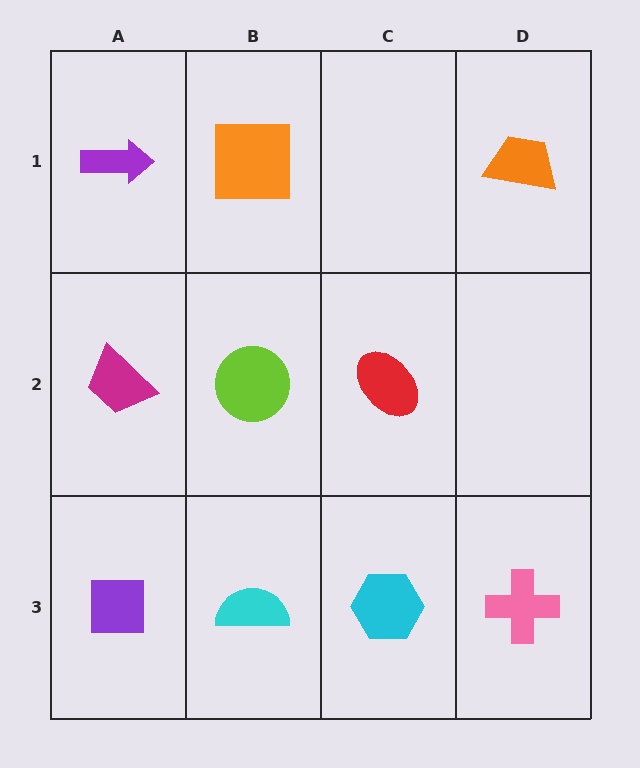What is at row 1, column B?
An orange square.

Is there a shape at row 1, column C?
No, that cell is empty.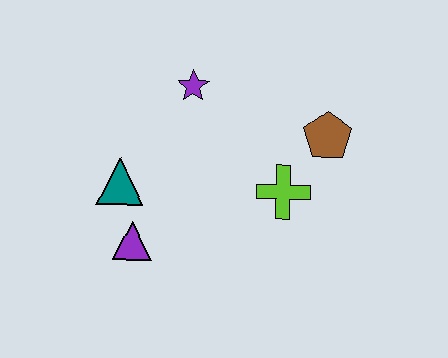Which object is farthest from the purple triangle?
The brown pentagon is farthest from the purple triangle.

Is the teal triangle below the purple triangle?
No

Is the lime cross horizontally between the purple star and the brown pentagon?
Yes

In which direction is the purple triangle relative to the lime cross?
The purple triangle is to the left of the lime cross.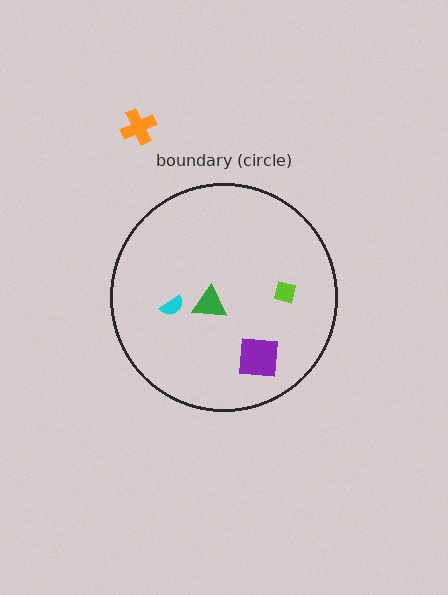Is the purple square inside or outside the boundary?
Inside.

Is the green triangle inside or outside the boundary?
Inside.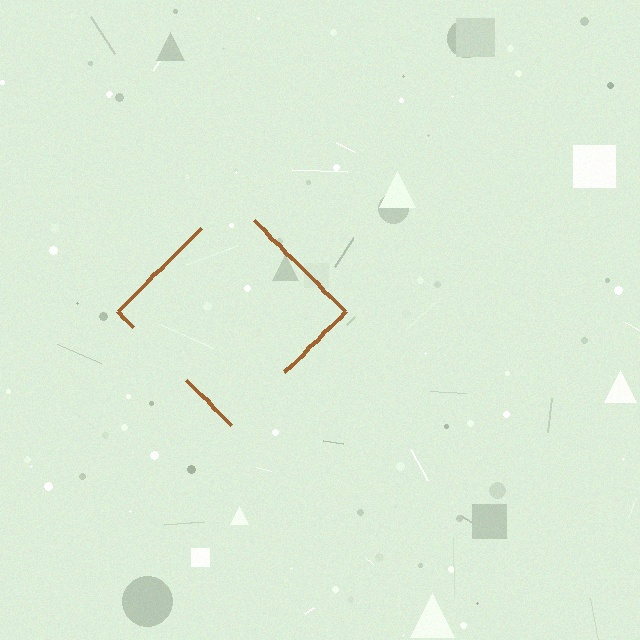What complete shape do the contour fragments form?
The contour fragments form a diamond.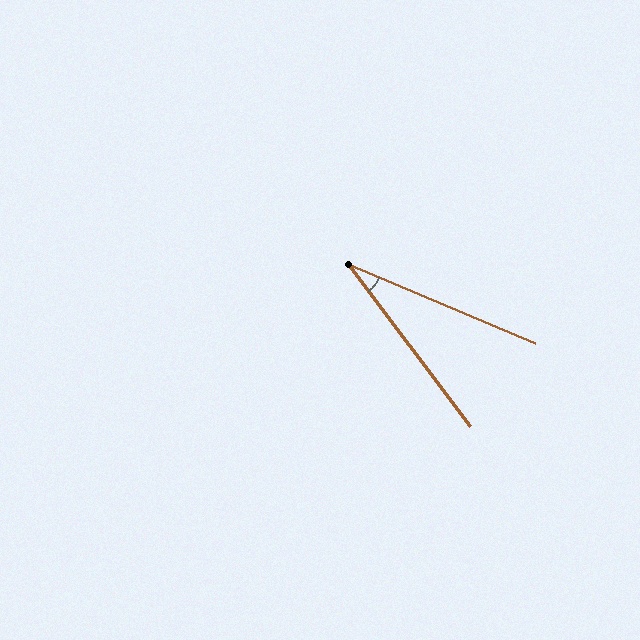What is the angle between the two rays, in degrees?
Approximately 30 degrees.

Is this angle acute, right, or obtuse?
It is acute.